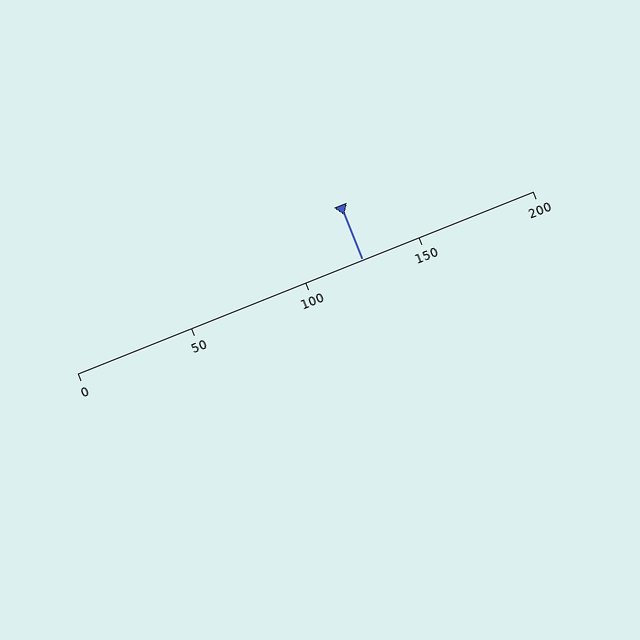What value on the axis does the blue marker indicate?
The marker indicates approximately 125.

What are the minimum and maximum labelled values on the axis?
The axis runs from 0 to 200.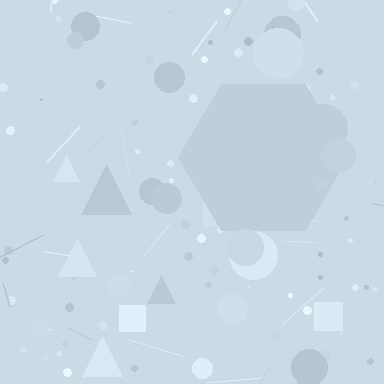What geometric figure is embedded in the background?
A hexagon is embedded in the background.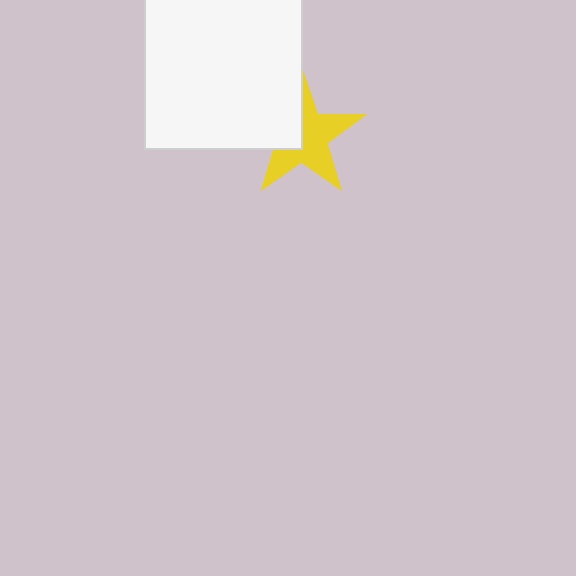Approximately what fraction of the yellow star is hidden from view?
Roughly 38% of the yellow star is hidden behind the white square.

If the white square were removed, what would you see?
You would see the complete yellow star.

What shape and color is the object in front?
The object in front is a white square.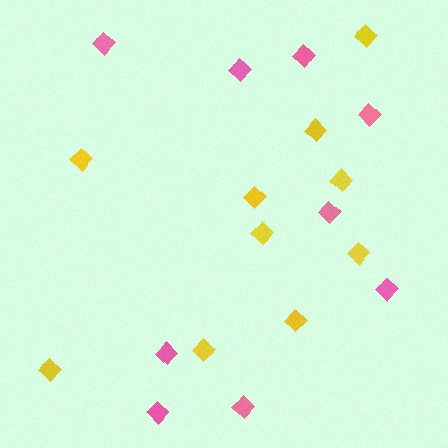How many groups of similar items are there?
There are 2 groups: one group of yellow diamonds (10) and one group of pink diamonds (9).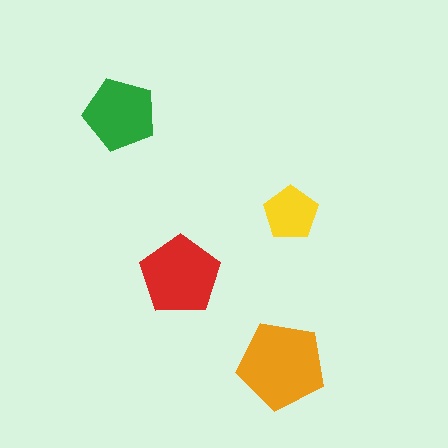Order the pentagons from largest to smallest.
the orange one, the red one, the green one, the yellow one.